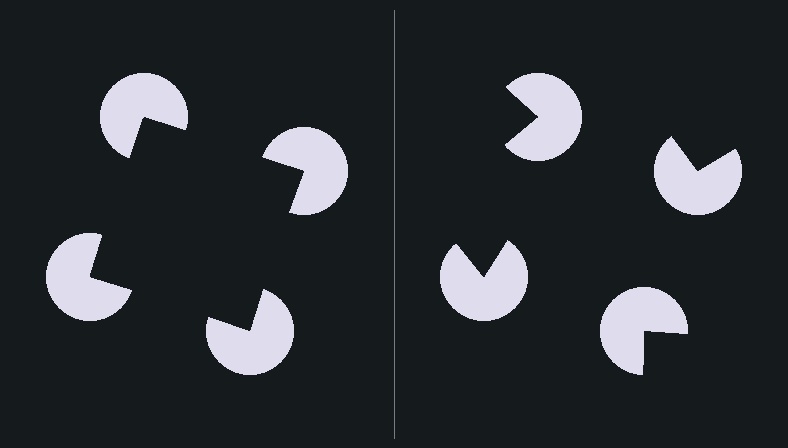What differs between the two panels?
The pac-man discs are positioned identically on both sides; only the wedge orientations differ. On the left they align to a square; on the right they are misaligned.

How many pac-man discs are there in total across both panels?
8 — 4 on each side.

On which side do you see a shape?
An illusory square appears on the left side. On the right side the wedge cuts are rotated, so no coherent shape forms.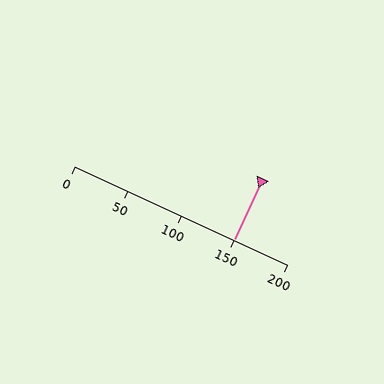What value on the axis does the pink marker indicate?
The marker indicates approximately 150.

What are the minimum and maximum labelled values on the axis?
The axis runs from 0 to 200.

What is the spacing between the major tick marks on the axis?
The major ticks are spaced 50 apart.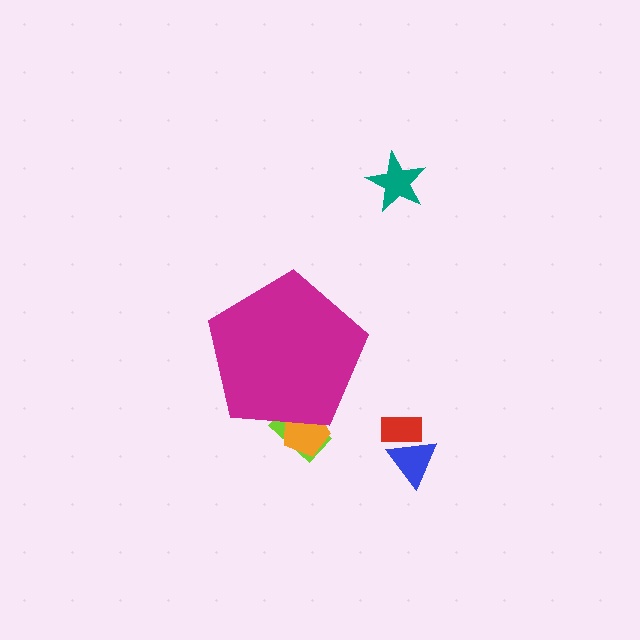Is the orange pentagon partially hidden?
Yes, the orange pentagon is partially hidden behind the magenta pentagon.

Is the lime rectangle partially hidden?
Yes, the lime rectangle is partially hidden behind the magenta pentagon.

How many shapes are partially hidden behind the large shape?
2 shapes are partially hidden.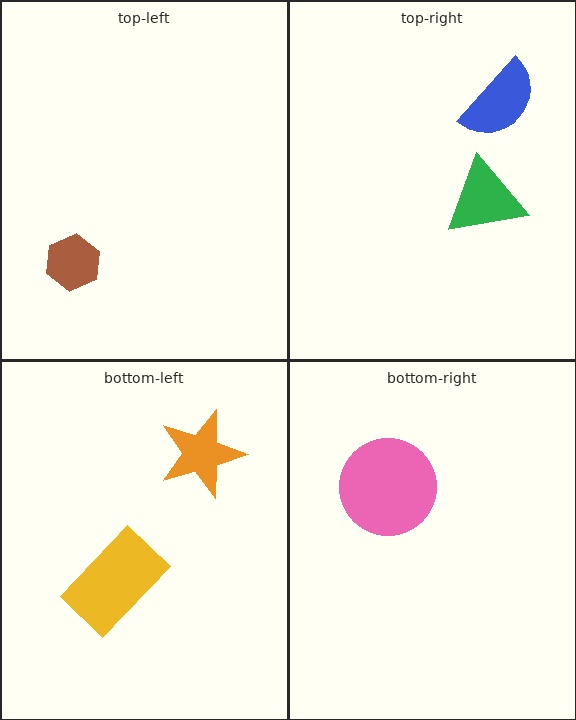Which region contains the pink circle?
The bottom-right region.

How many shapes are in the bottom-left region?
2.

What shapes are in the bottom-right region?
The pink circle.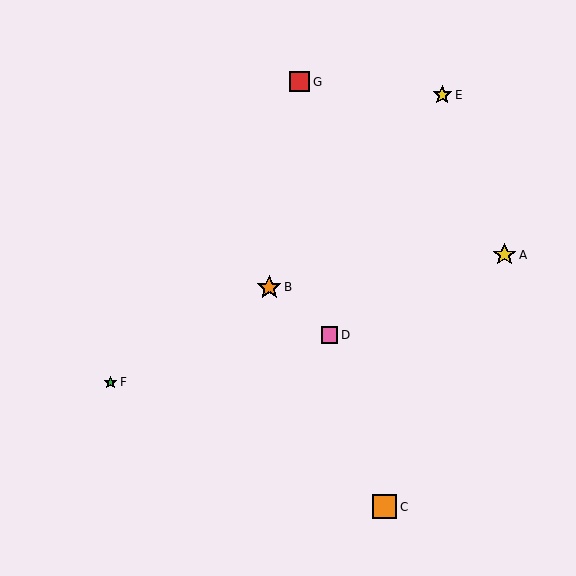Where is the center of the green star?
The center of the green star is at (111, 382).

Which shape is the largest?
The orange square (labeled C) is the largest.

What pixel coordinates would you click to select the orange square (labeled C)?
Click at (384, 507) to select the orange square C.